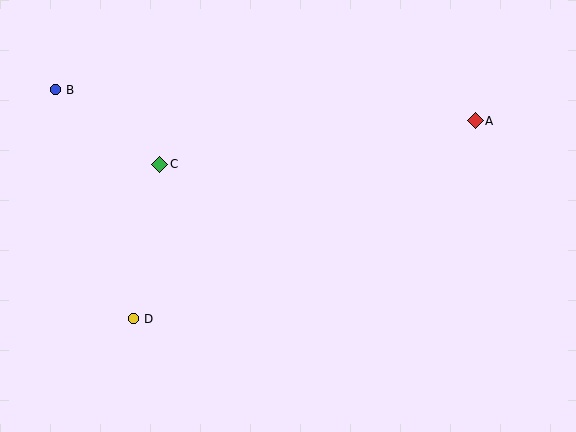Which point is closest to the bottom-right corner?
Point A is closest to the bottom-right corner.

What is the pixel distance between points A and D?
The distance between A and D is 395 pixels.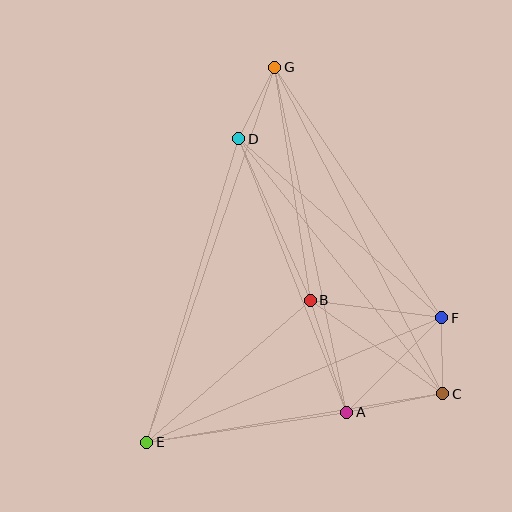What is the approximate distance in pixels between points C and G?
The distance between C and G is approximately 367 pixels.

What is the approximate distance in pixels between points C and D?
The distance between C and D is approximately 326 pixels.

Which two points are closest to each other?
Points C and F are closest to each other.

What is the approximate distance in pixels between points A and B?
The distance between A and B is approximately 118 pixels.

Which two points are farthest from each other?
Points E and G are farthest from each other.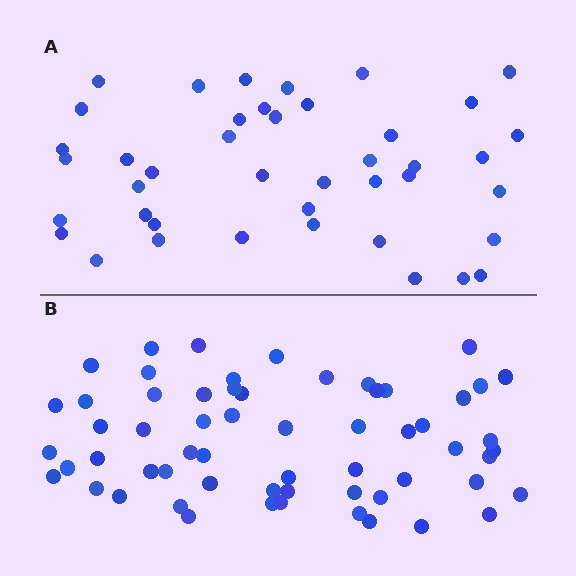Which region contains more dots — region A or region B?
Region B (the bottom region) has more dots.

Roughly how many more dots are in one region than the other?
Region B has approximately 20 more dots than region A.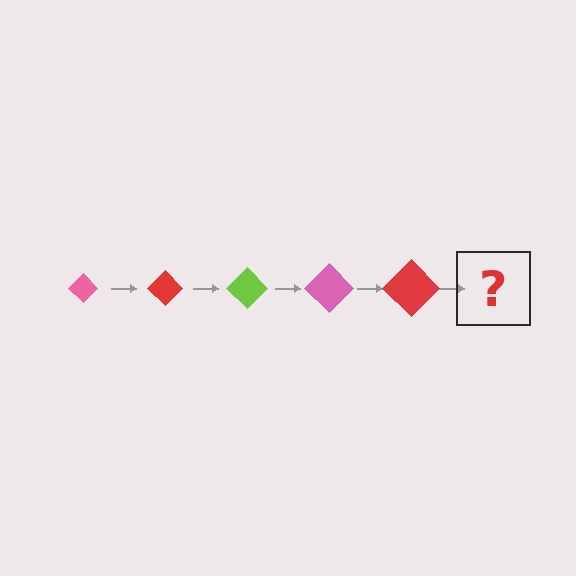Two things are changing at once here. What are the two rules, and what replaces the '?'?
The two rules are that the diamond grows larger each step and the color cycles through pink, red, and lime. The '?' should be a lime diamond, larger than the previous one.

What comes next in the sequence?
The next element should be a lime diamond, larger than the previous one.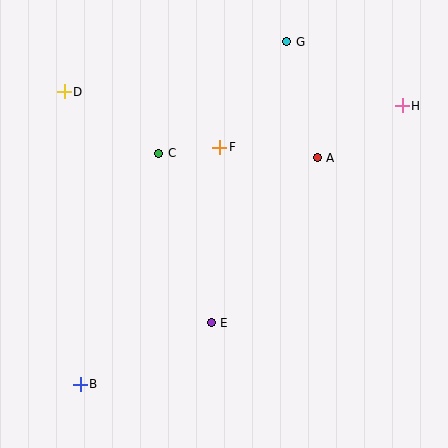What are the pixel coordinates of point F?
Point F is at (220, 147).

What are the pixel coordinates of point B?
Point B is at (80, 384).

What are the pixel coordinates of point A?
Point A is at (317, 158).